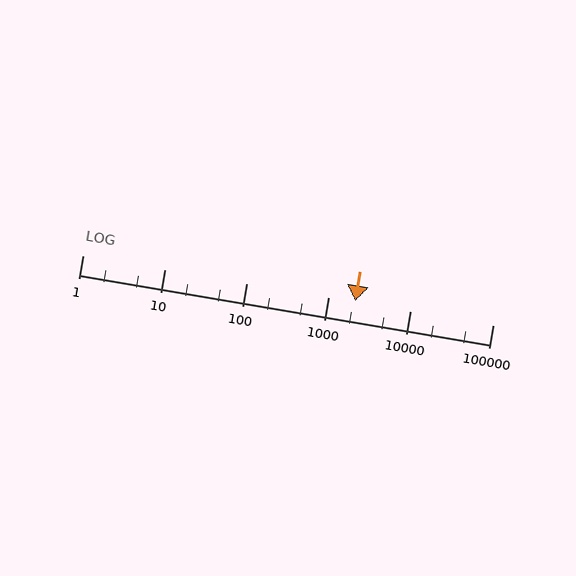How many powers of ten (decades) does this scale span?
The scale spans 5 decades, from 1 to 100000.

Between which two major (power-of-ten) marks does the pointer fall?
The pointer is between 1000 and 10000.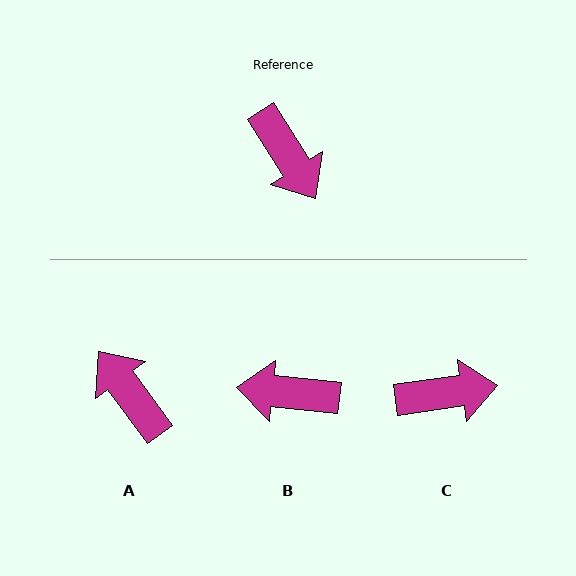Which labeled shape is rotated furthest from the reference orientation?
A, about 176 degrees away.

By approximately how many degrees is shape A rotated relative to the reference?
Approximately 176 degrees clockwise.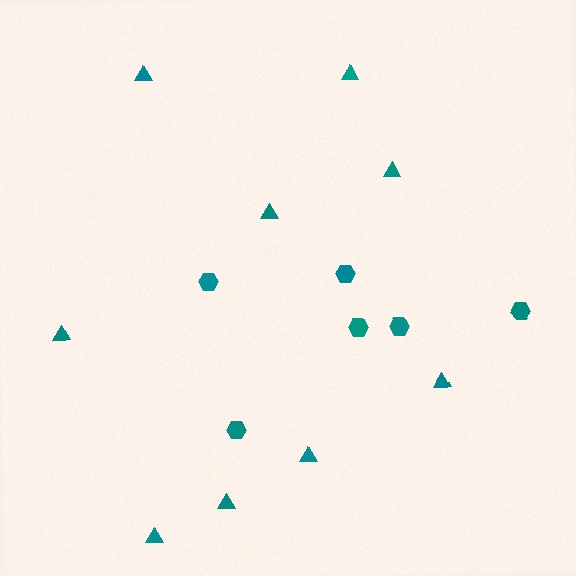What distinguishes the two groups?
There are 2 groups: one group of triangles (9) and one group of hexagons (6).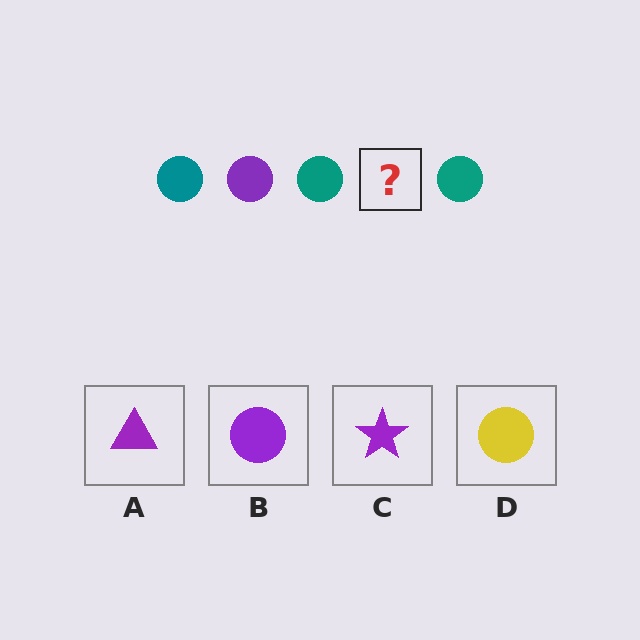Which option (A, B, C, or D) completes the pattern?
B.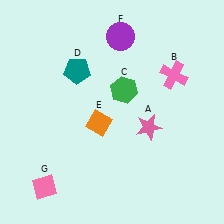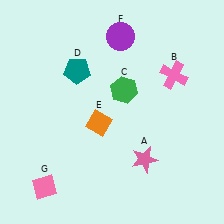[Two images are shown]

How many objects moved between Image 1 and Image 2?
1 object moved between the two images.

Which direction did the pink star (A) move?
The pink star (A) moved down.